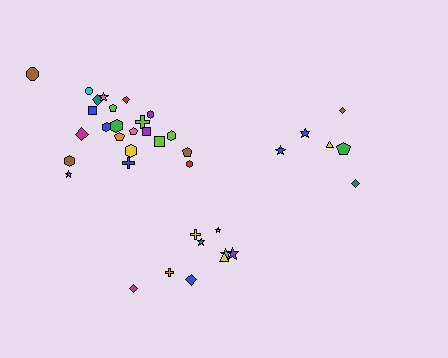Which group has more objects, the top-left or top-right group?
The top-left group.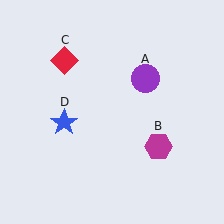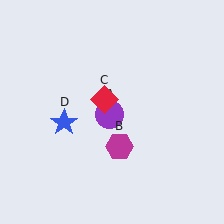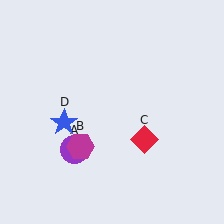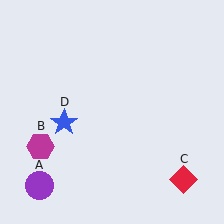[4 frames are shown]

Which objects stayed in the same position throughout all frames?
Blue star (object D) remained stationary.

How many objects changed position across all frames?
3 objects changed position: purple circle (object A), magenta hexagon (object B), red diamond (object C).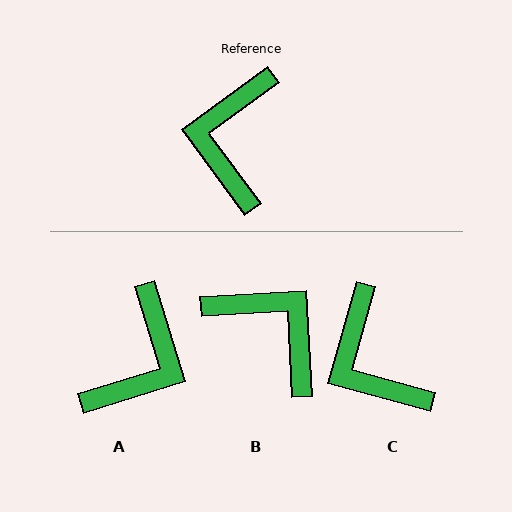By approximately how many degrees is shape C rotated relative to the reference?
Approximately 38 degrees counter-clockwise.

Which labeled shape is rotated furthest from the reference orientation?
A, about 160 degrees away.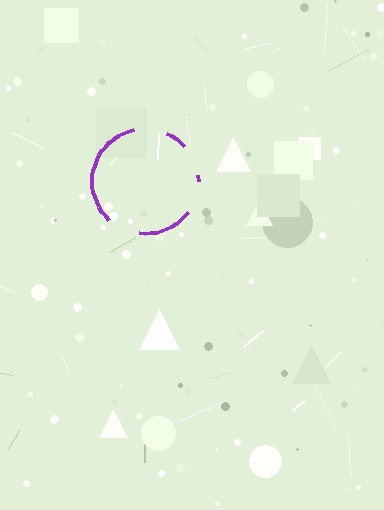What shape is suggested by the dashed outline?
The dashed outline suggests a circle.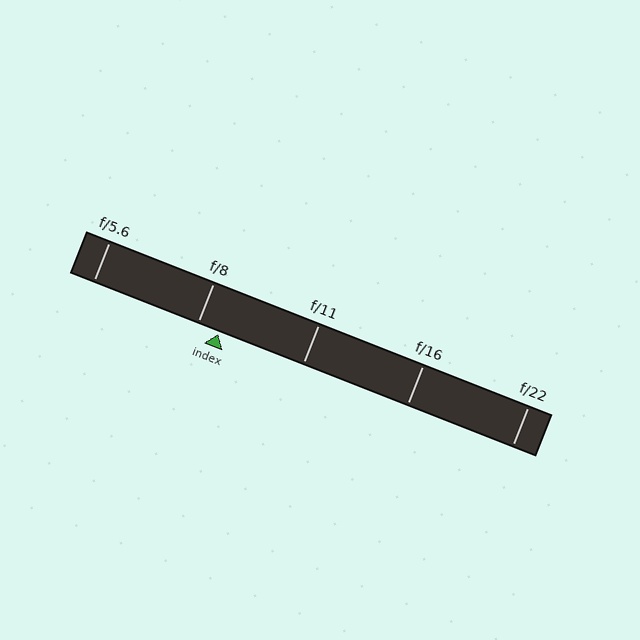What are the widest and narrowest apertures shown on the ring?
The widest aperture shown is f/5.6 and the narrowest is f/22.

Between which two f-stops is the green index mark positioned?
The index mark is between f/8 and f/11.